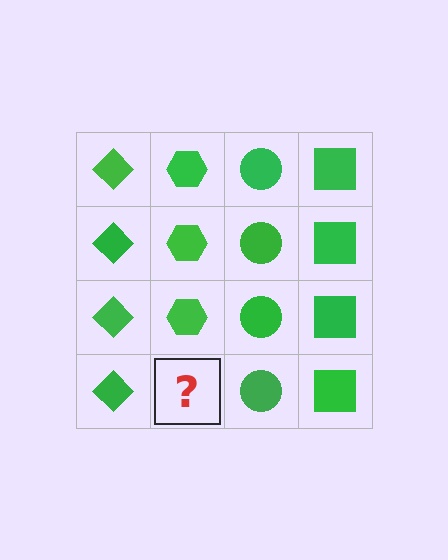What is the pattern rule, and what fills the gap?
The rule is that each column has a consistent shape. The gap should be filled with a green hexagon.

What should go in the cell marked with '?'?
The missing cell should contain a green hexagon.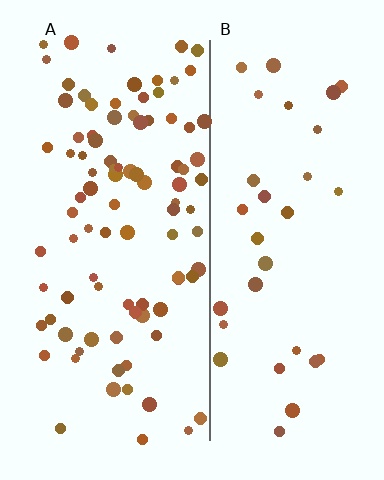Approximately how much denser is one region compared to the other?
Approximately 2.8× — region A over region B.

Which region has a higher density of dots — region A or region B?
A (the left).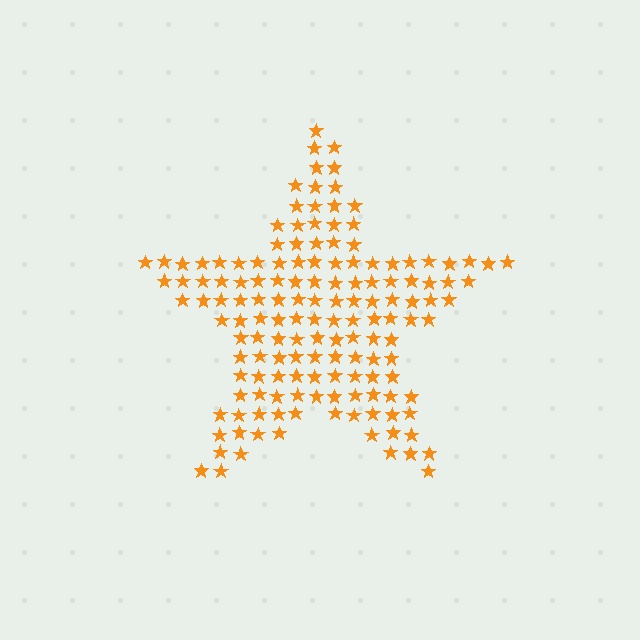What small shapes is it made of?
It is made of small stars.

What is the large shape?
The large shape is a star.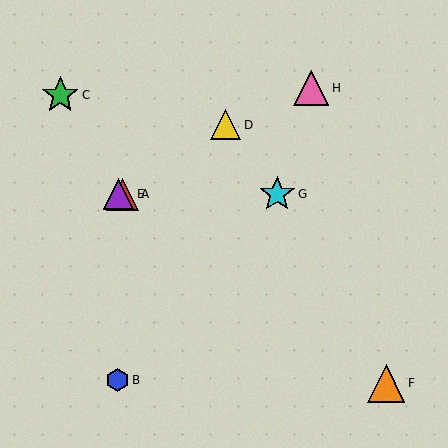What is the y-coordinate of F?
Object F is at y≈383.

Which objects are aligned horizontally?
Objects A, E, G are aligned horizontally.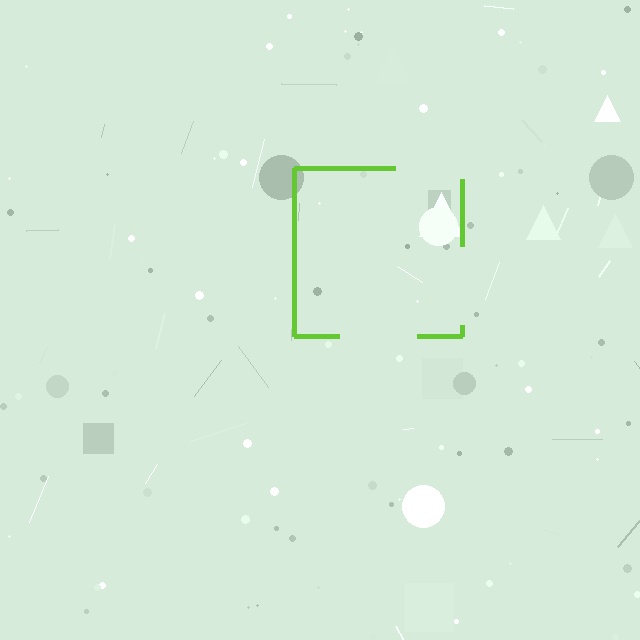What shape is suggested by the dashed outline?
The dashed outline suggests a square.